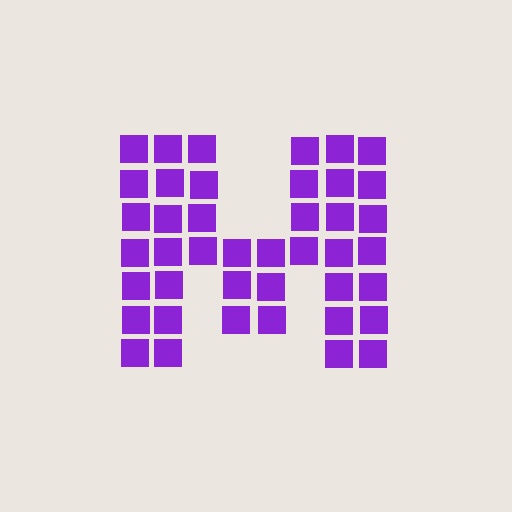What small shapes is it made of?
It is made of small squares.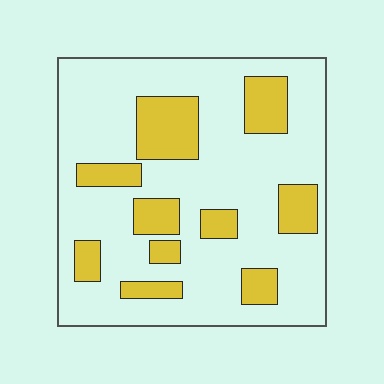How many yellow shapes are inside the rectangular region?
10.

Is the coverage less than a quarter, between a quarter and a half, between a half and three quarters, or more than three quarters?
Less than a quarter.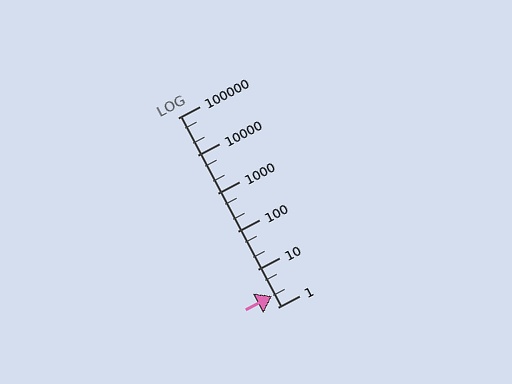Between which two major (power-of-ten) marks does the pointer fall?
The pointer is between 1 and 10.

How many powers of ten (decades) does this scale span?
The scale spans 5 decades, from 1 to 100000.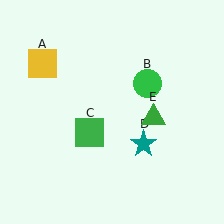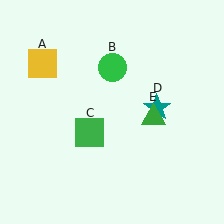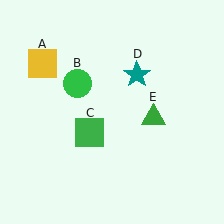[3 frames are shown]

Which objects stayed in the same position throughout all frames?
Yellow square (object A) and green square (object C) and green triangle (object E) remained stationary.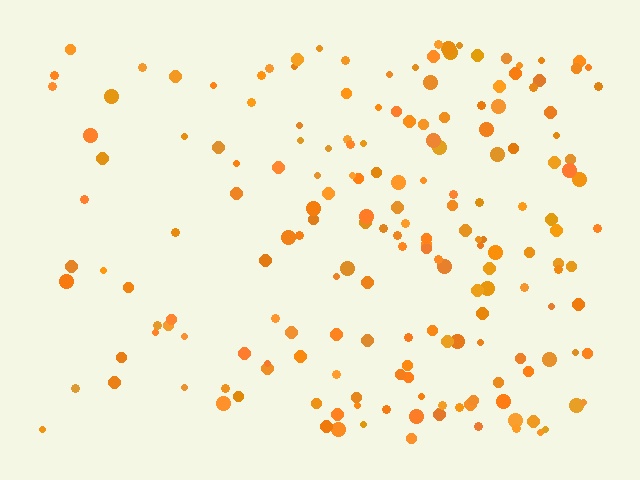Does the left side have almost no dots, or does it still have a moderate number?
Still a moderate number, just noticeably fewer than the right.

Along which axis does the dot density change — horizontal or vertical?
Horizontal.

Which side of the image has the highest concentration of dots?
The right.